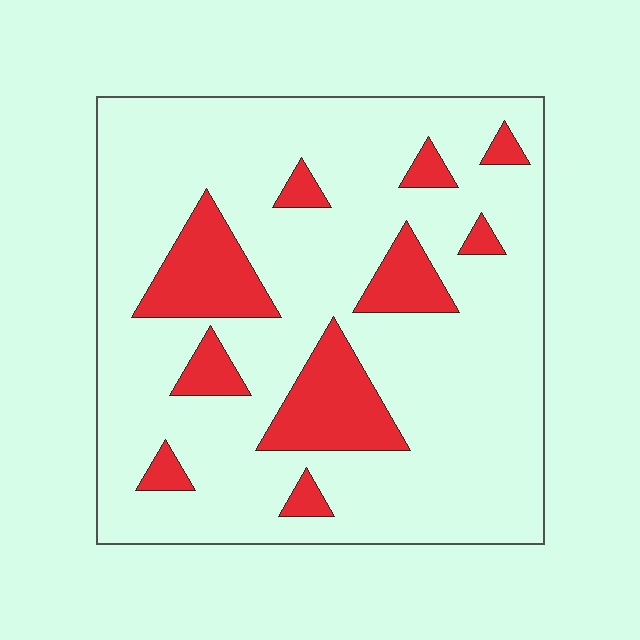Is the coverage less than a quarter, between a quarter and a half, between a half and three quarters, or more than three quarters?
Less than a quarter.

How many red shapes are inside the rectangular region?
10.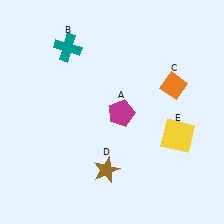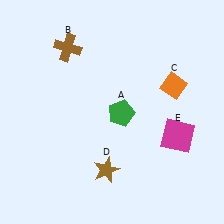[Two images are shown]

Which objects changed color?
A changed from magenta to green. B changed from teal to brown. E changed from yellow to magenta.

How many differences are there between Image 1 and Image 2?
There are 3 differences between the two images.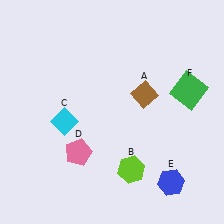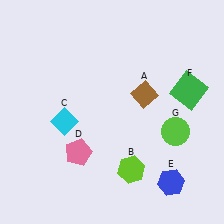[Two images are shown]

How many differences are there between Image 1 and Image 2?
There is 1 difference between the two images.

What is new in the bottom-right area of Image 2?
A lime circle (G) was added in the bottom-right area of Image 2.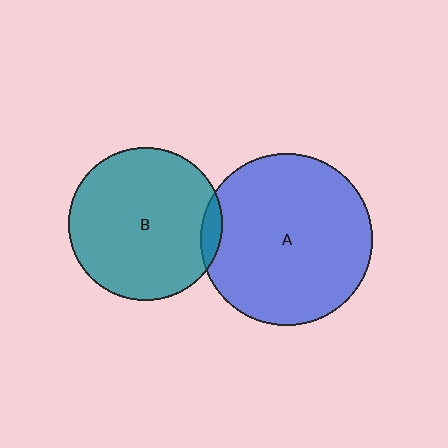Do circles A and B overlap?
Yes.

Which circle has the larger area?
Circle A (blue).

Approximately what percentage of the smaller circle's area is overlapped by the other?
Approximately 5%.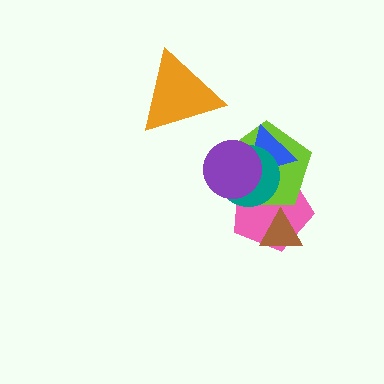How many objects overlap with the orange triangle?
0 objects overlap with the orange triangle.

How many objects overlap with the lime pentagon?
4 objects overlap with the lime pentagon.